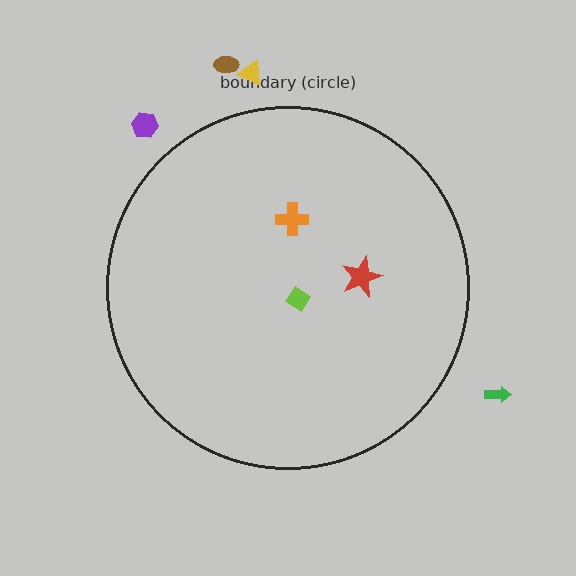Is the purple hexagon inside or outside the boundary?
Outside.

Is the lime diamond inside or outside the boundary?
Inside.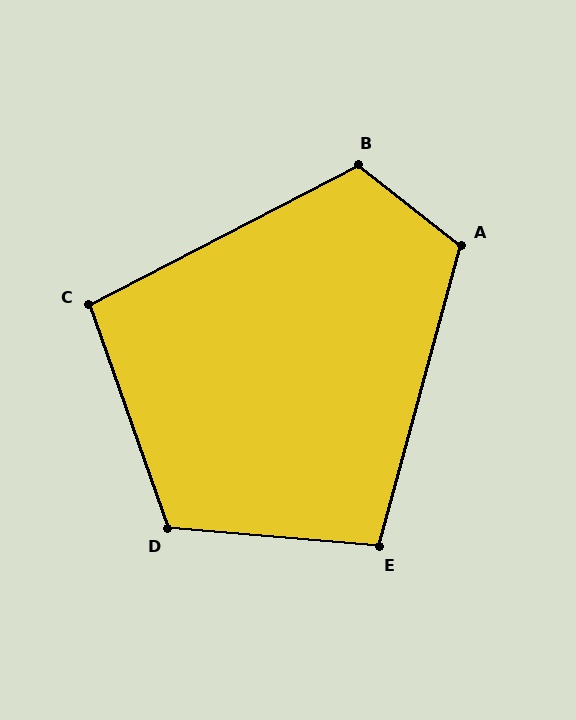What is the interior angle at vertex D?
Approximately 114 degrees (obtuse).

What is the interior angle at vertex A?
Approximately 113 degrees (obtuse).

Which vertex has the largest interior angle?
B, at approximately 115 degrees.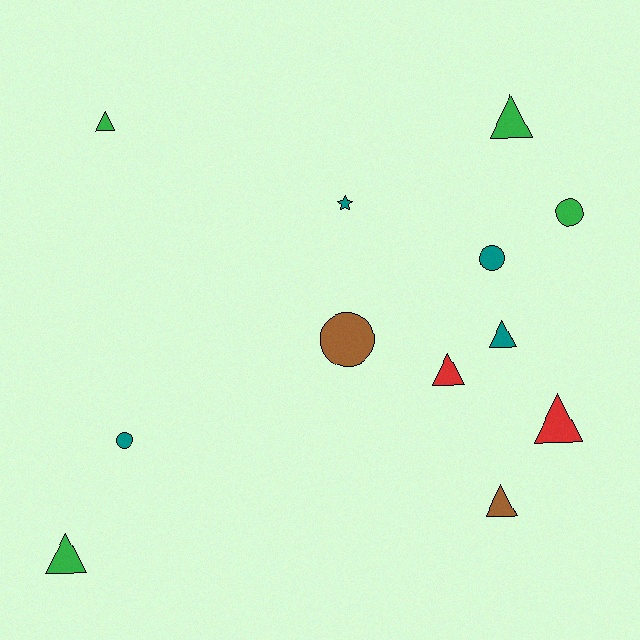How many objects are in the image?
There are 12 objects.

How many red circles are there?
There are no red circles.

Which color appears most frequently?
Teal, with 4 objects.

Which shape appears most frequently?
Triangle, with 7 objects.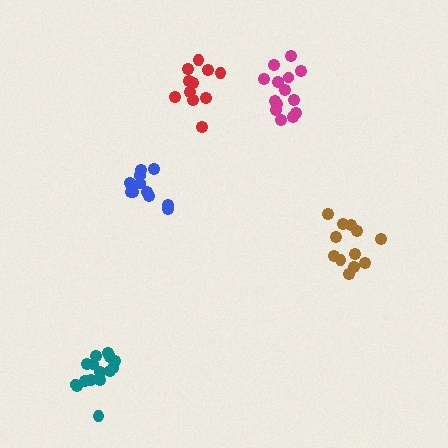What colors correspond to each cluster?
The clusters are colored: brown, blue, teal, magenta, red.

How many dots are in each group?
Group 1: 12 dots, Group 2: 11 dots, Group 3: 15 dots, Group 4: 15 dots, Group 5: 11 dots (64 total).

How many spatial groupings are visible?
There are 5 spatial groupings.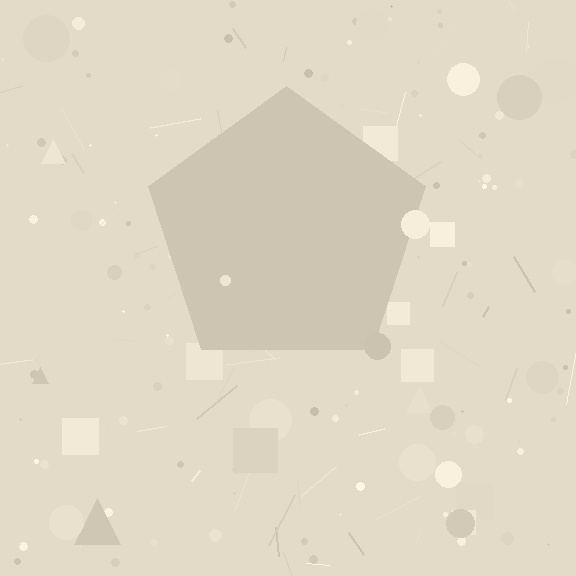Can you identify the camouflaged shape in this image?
The camouflaged shape is a pentagon.